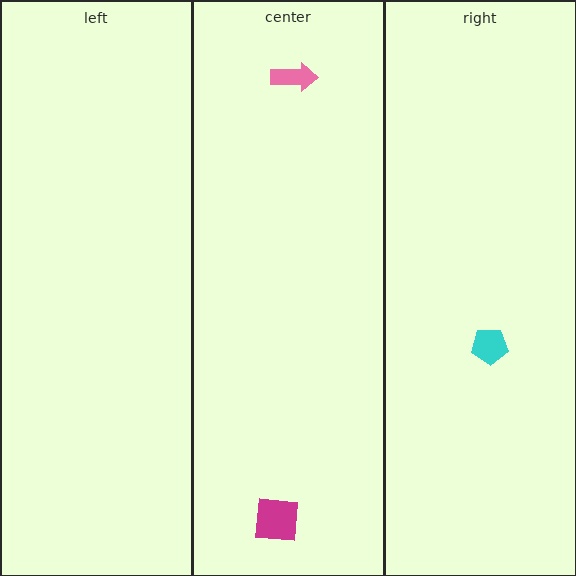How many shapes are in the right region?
1.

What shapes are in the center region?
The magenta square, the pink arrow.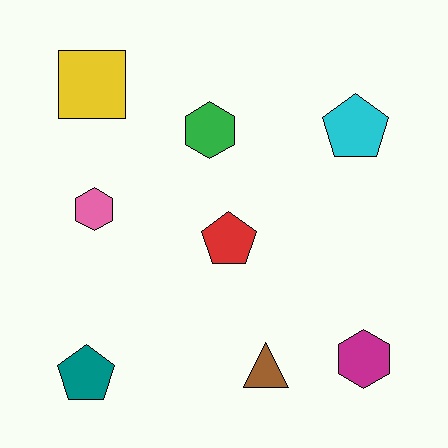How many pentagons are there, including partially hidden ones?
There are 3 pentagons.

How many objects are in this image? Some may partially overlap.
There are 8 objects.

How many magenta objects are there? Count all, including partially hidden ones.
There is 1 magenta object.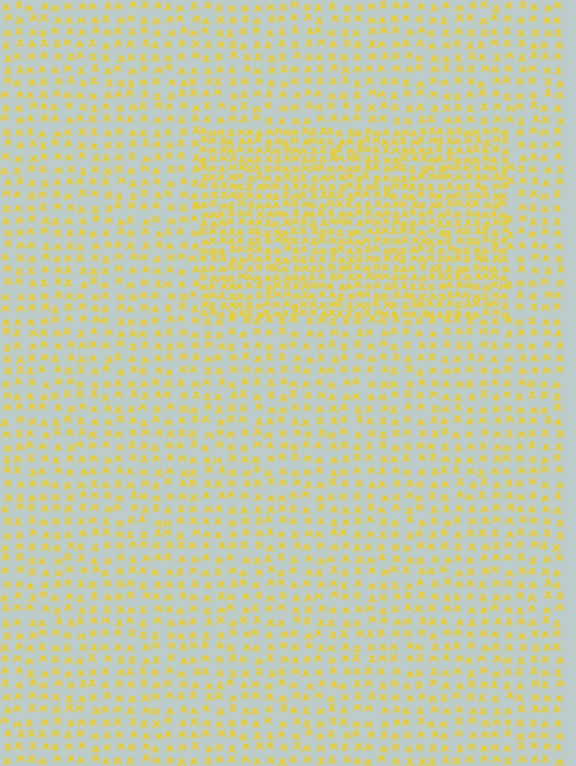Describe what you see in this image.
The image contains small yellow elements arranged at two different densities. A rectangle-shaped region is visible where the elements are more densely packed than the surrounding area.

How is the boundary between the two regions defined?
The boundary is defined by a change in element density (approximately 1.9x ratio). All elements are the same color, size, and shape.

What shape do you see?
I see a rectangle.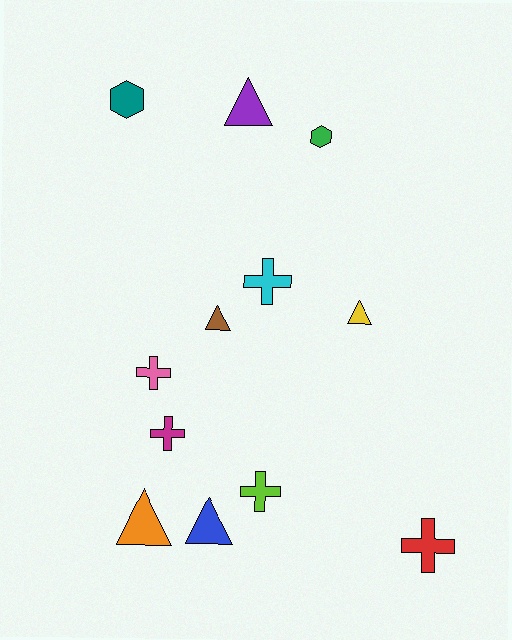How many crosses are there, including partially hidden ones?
There are 5 crosses.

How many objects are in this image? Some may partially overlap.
There are 12 objects.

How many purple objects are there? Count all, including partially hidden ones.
There is 1 purple object.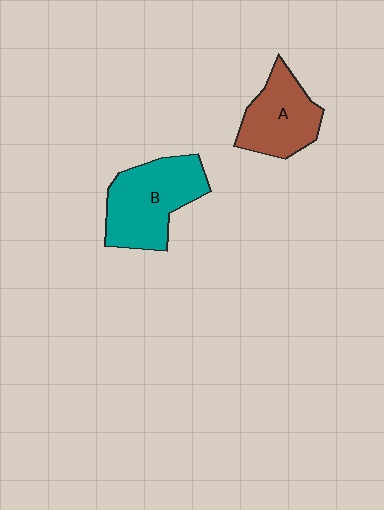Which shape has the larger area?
Shape B (teal).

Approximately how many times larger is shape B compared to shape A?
Approximately 1.3 times.